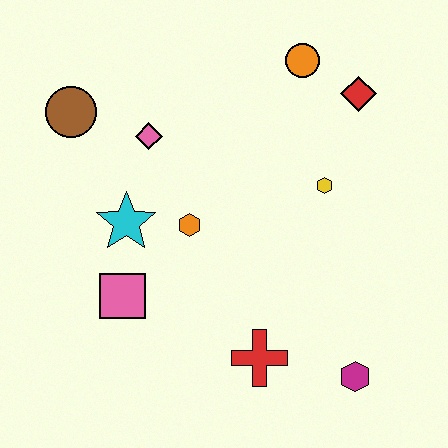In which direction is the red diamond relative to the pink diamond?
The red diamond is to the right of the pink diamond.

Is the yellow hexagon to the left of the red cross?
No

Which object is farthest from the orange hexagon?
The magenta hexagon is farthest from the orange hexagon.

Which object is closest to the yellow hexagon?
The red diamond is closest to the yellow hexagon.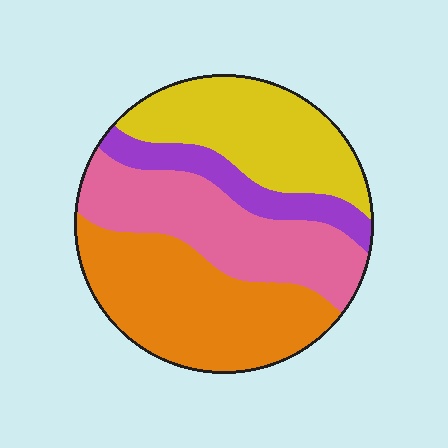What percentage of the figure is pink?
Pink covers 28% of the figure.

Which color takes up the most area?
Orange, at roughly 35%.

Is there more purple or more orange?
Orange.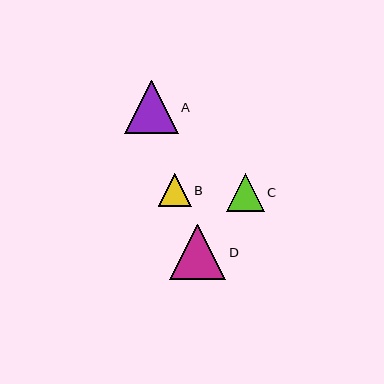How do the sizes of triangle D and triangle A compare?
Triangle D and triangle A are approximately the same size.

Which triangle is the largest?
Triangle D is the largest with a size of approximately 56 pixels.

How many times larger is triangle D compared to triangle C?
Triangle D is approximately 1.5 times the size of triangle C.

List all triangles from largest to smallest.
From largest to smallest: D, A, C, B.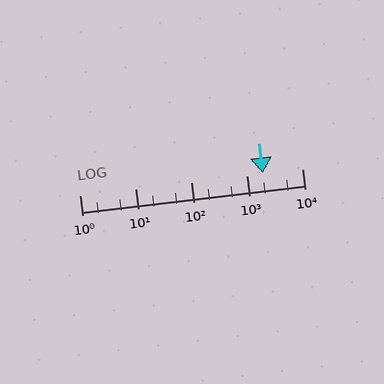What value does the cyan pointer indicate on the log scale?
The pointer indicates approximately 2000.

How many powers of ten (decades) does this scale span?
The scale spans 4 decades, from 1 to 10000.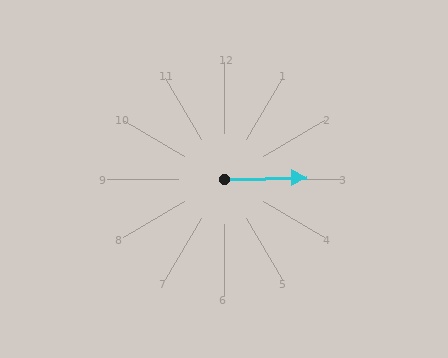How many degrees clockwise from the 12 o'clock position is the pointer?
Approximately 89 degrees.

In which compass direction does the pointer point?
East.